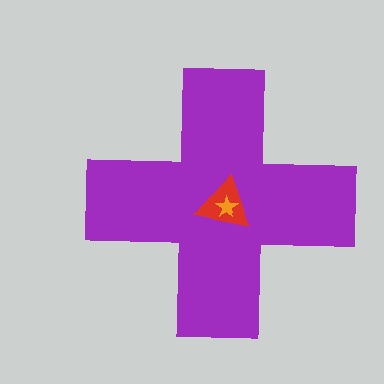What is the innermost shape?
The orange star.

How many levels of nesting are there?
3.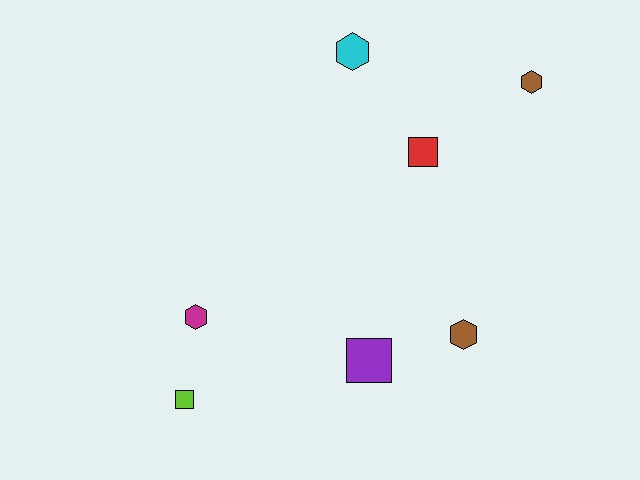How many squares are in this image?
There are 3 squares.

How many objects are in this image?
There are 7 objects.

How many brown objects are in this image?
There are 2 brown objects.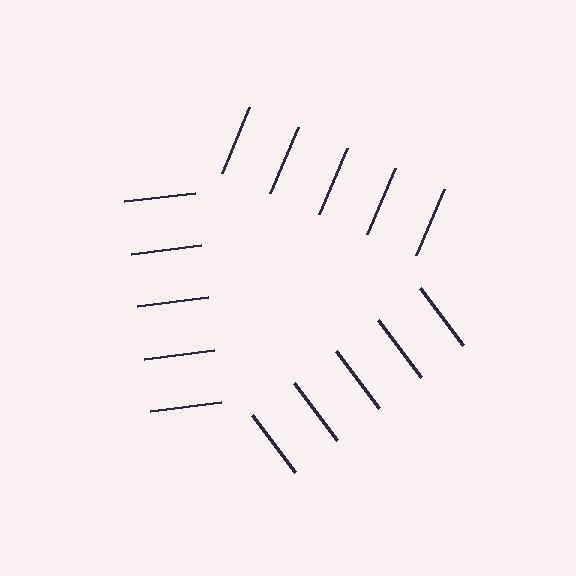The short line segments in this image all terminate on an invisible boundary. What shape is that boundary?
An illusory triangle — the line segments terminate on its edges but no continuous stroke is drawn.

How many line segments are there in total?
15 — 5 along each of the 3 edges.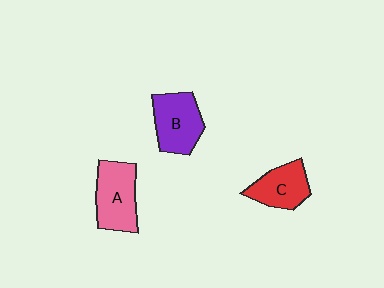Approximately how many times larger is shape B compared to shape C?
Approximately 1.2 times.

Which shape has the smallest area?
Shape C (red).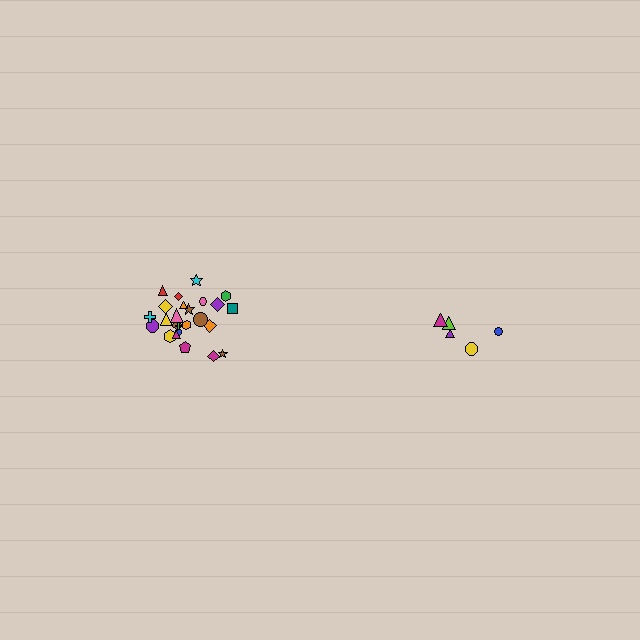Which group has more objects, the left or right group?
The left group.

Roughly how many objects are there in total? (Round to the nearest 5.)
Roughly 30 objects in total.